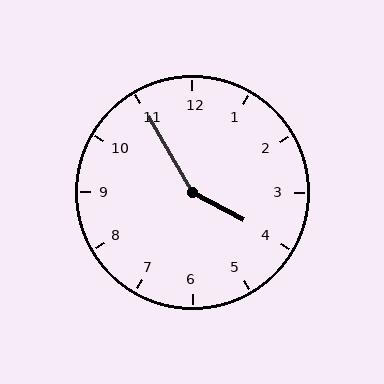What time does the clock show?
3:55.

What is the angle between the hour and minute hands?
Approximately 148 degrees.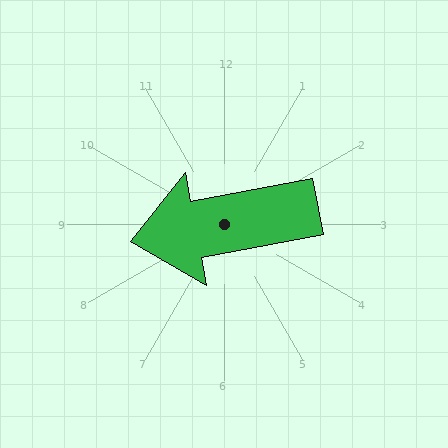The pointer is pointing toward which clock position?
Roughly 9 o'clock.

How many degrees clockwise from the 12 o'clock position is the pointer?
Approximately 259 degrees.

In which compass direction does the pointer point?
West.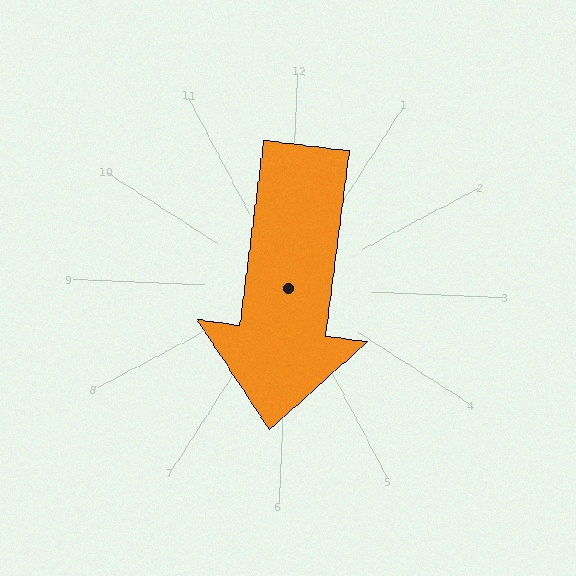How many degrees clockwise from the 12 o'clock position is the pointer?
Approximately 185 degrees.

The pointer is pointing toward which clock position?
Roughly 6 o'clock.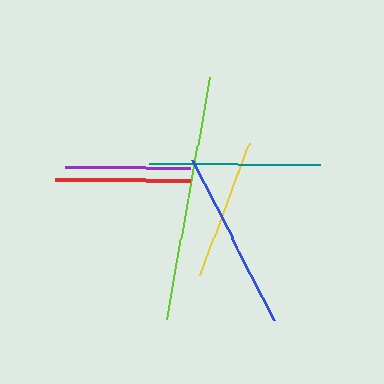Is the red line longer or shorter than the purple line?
The red line is longer than the purple line.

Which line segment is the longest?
The lime line is the longest at approximately 246 pixels.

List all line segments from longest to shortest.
From longest to shortest: lime, blue, teal, yellow, red, purple.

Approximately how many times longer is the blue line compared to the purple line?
The blue line is approximately 1.4 times the length of the purple line.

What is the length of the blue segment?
The blue segment is approximately 179 pixels long.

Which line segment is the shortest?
The purple line is the shortest at approximately 125 pixels.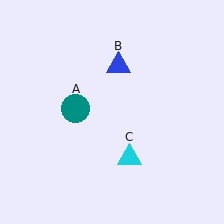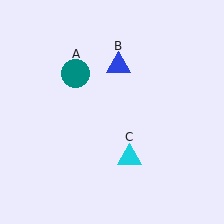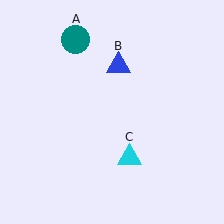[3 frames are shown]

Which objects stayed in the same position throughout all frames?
Blue triangle (object B) and cyan triangle (object C) remained stationary.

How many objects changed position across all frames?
1 object changed position: teal circle (object A).